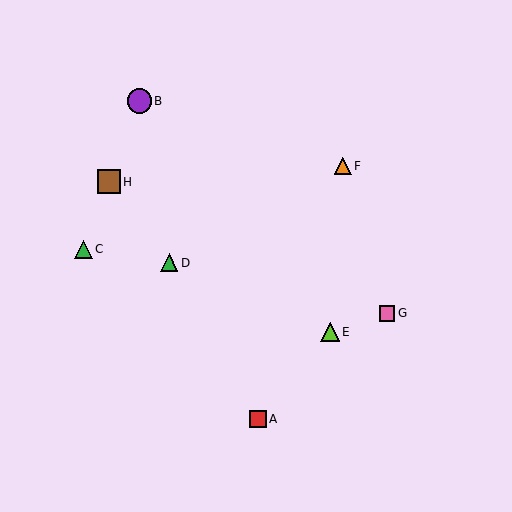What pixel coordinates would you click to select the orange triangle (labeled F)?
Click at (343, 166) to select the orange triangle F.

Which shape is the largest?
The purple circle (labeled B) is the largest.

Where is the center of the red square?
The center of the red square is at (258, 419).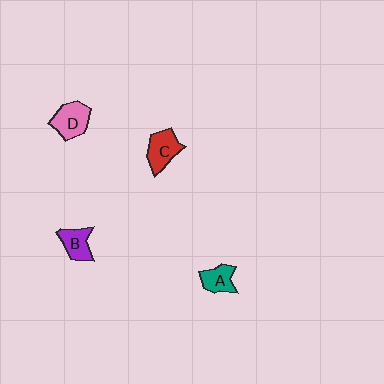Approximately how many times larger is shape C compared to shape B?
Approximately 1.2 times.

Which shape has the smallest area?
Shape A (teal).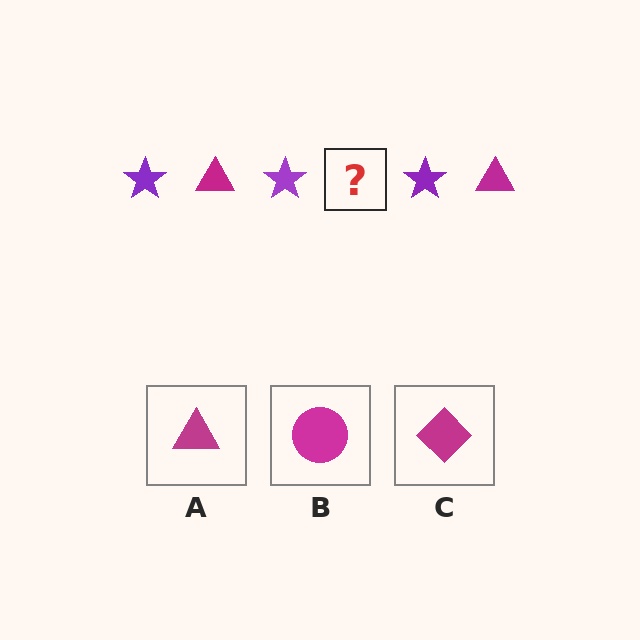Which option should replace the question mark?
Option A.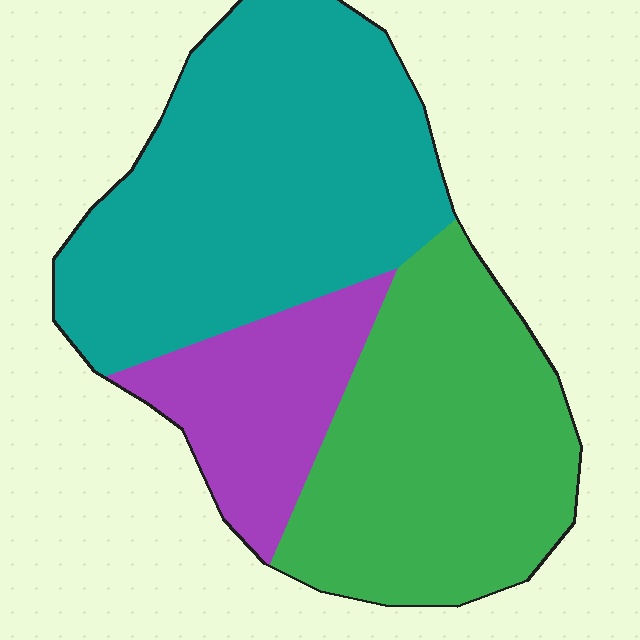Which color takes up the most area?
Teal, at roughly 45%.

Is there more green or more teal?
Teal.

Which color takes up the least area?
Purple, at roughly 15%.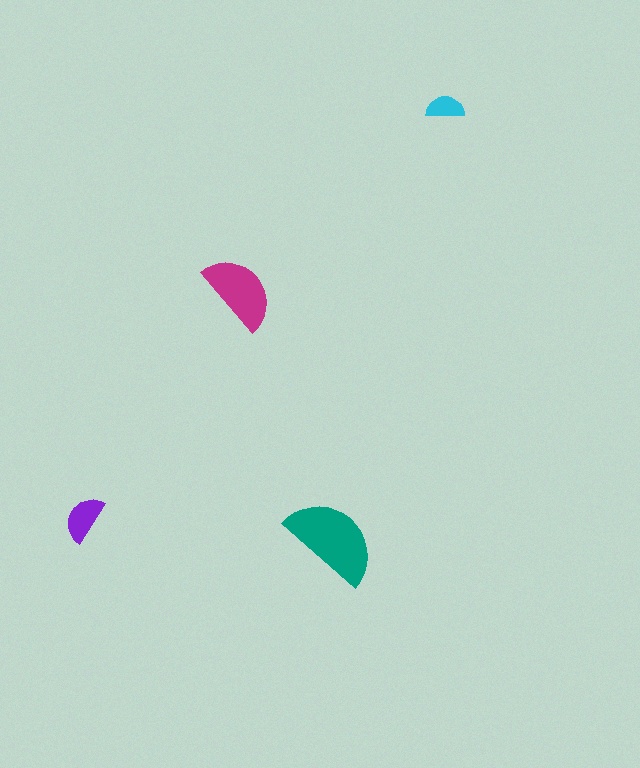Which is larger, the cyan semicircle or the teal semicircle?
The teal one.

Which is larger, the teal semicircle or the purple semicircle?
The teal one.